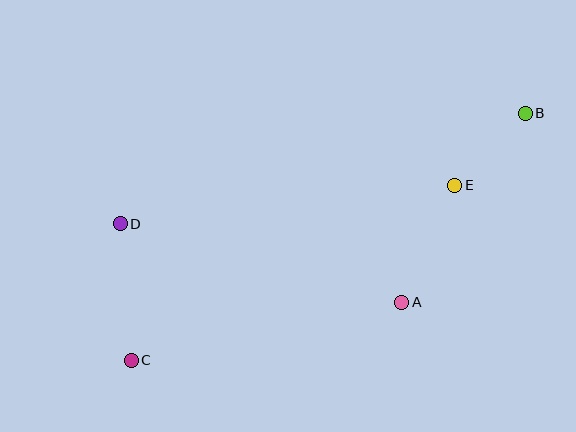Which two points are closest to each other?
Points B and E are closest to each other.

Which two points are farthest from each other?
Points B and C are farthest from each other.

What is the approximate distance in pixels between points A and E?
The distance between A and E is approximately 128 pixels.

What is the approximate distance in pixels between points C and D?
The distance between C and D is approximately 137 pixels.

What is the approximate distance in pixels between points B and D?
The distance between B and D is approximately 420 pixels.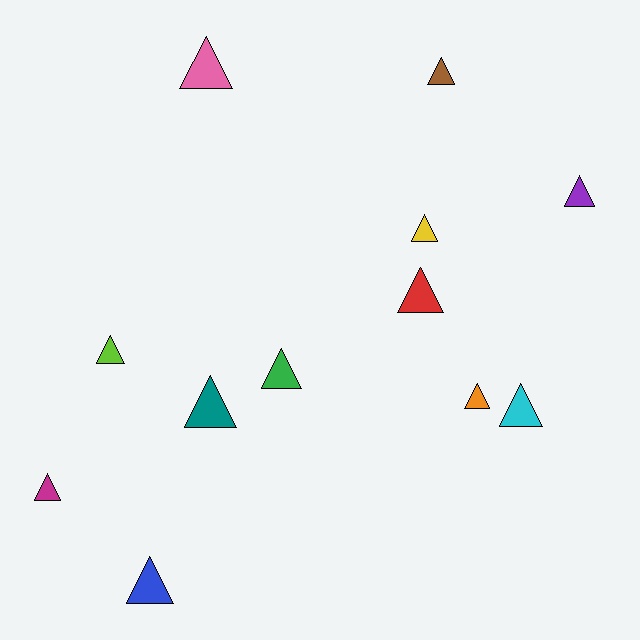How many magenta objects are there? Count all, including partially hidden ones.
There is 1 magenta object.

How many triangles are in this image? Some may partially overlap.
There are 12 triangles.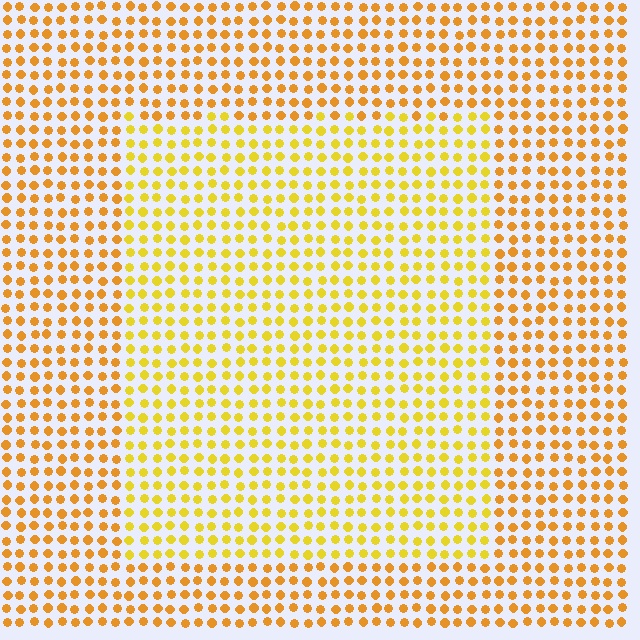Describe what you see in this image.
The image is filled with small orange elements in a uniform arrangement. A rectangle-shaped region is visible where the elements are tinted to a slightly different hue, forming a subtle color boundary.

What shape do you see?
I see a rectangle.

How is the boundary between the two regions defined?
The boundary is defined purely by a slight shift in hue (about 21 degrees). Spacing, size, and orientation are identical on both sides.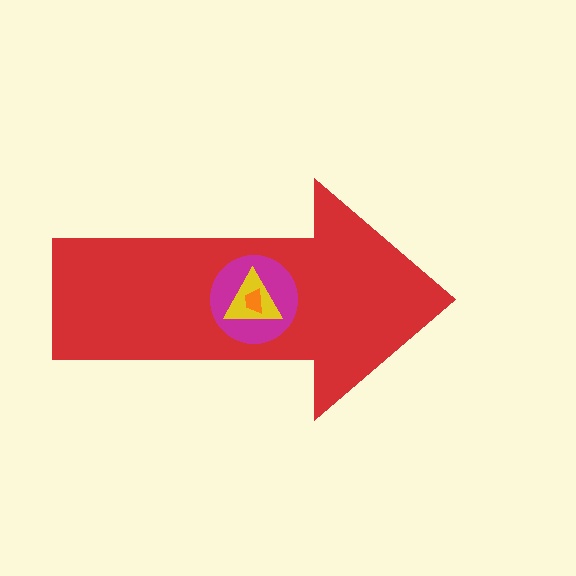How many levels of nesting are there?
4.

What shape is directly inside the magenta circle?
The yellow triangle.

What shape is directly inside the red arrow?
The magenta circle.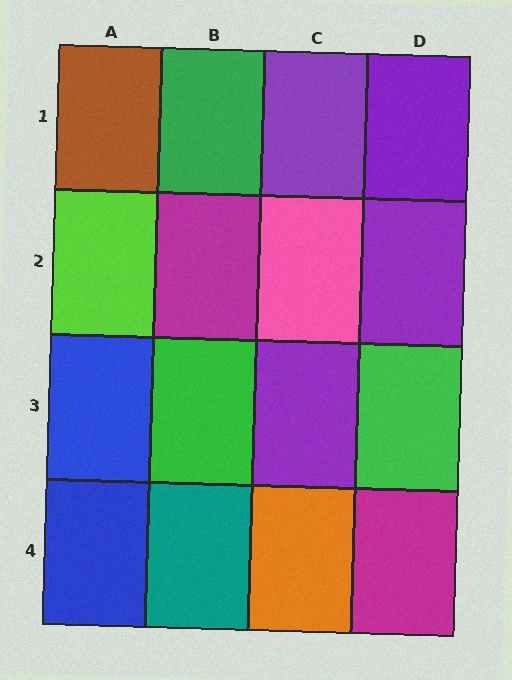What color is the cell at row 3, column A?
Blue.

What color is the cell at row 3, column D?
Green.